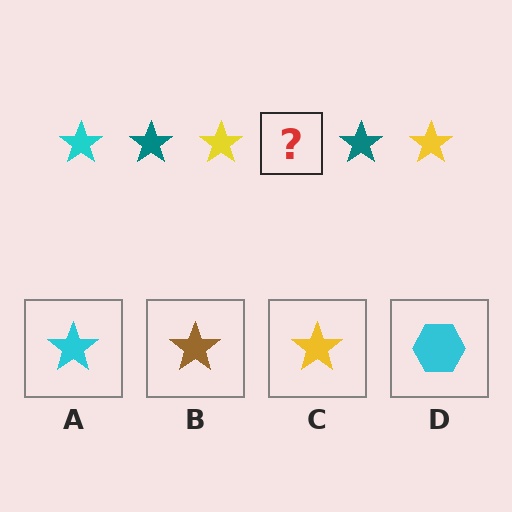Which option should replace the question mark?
Option A.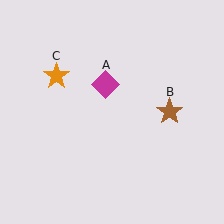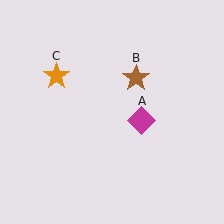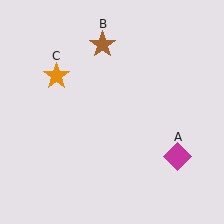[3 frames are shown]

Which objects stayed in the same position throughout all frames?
Orange star (object C) remained stationary.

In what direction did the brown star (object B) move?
The brown star (object B) moved up and to the left.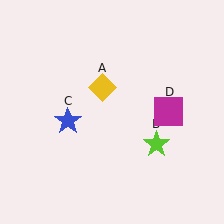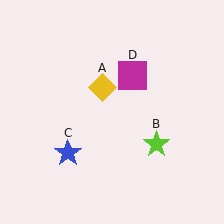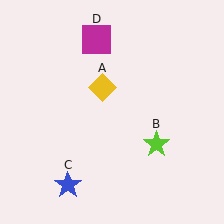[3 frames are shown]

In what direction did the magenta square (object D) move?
The magenta square (object D) moved up and to the left.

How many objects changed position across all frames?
2 objects changed position: blue star (object C), magenta square (object D).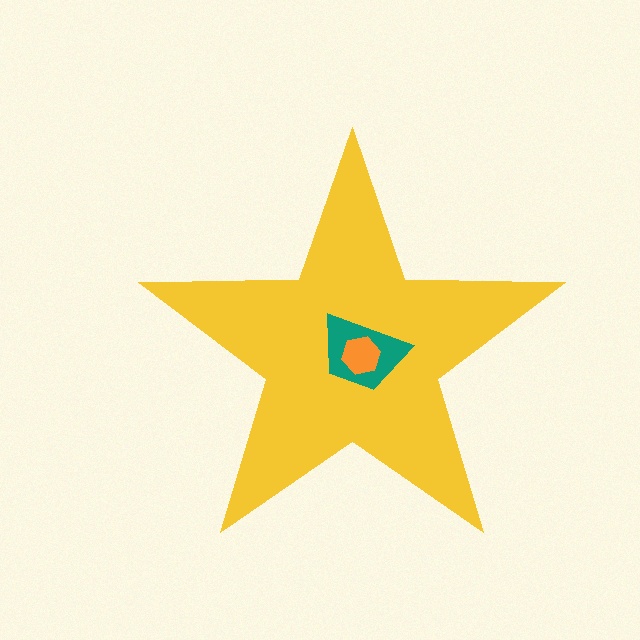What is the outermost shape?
The yellow star.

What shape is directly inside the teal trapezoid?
The orange hexagon.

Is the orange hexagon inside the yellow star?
Yes.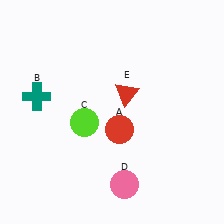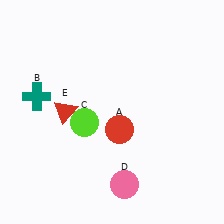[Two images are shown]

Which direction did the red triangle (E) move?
The red triangle (E) moved left.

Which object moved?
The red triangle (E) moved left.